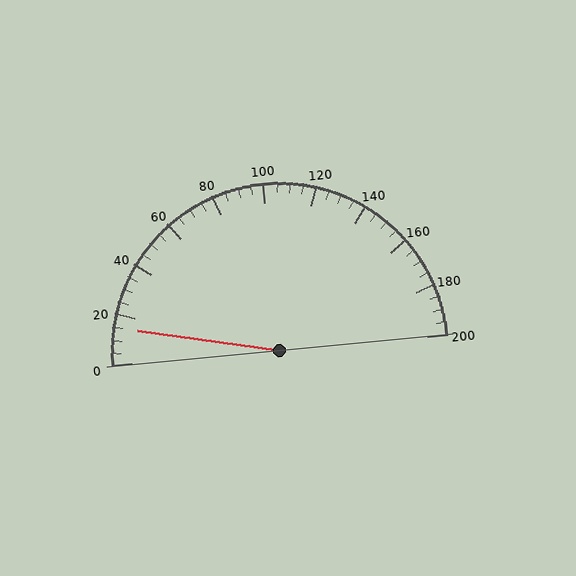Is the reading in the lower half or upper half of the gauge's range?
The reading is in the lower half of the range (0 to 200).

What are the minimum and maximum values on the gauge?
The gauge ranges from 0 to 200.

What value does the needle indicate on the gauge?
The needle indicates approximately 15.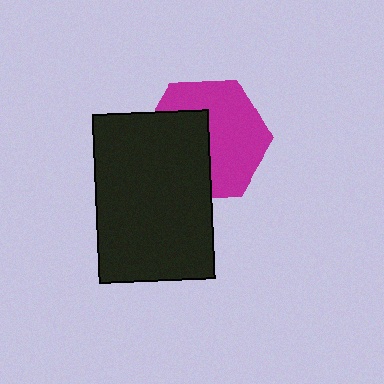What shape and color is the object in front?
The object in front is a black rectangle.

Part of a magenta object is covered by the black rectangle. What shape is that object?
It is a hexagon.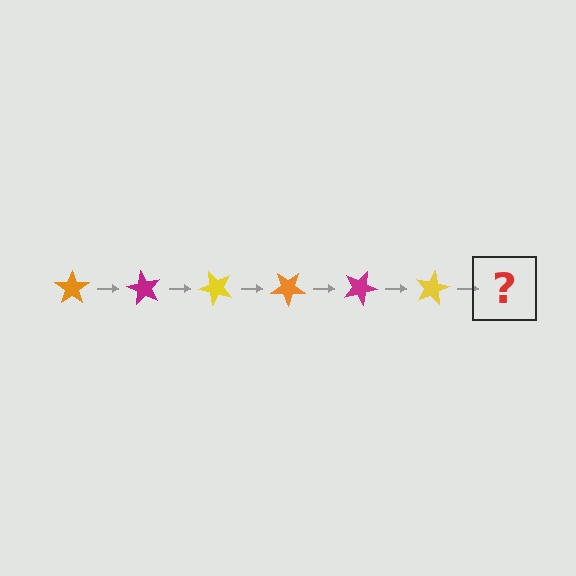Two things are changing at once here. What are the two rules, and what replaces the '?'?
The two rules are that it rotates 60 degrees each step and the color cycles through orange, magenta, and yellow. The '?' should be an orange star, rotated 360 degrees from the start.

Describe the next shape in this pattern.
It should be an orange star, rotated 360 degrees from the start.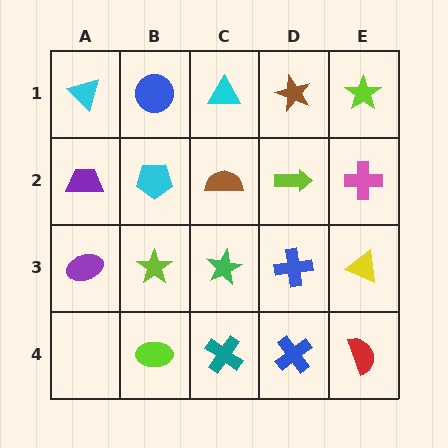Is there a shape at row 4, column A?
No, that cell is empty.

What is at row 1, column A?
A cyan triangle.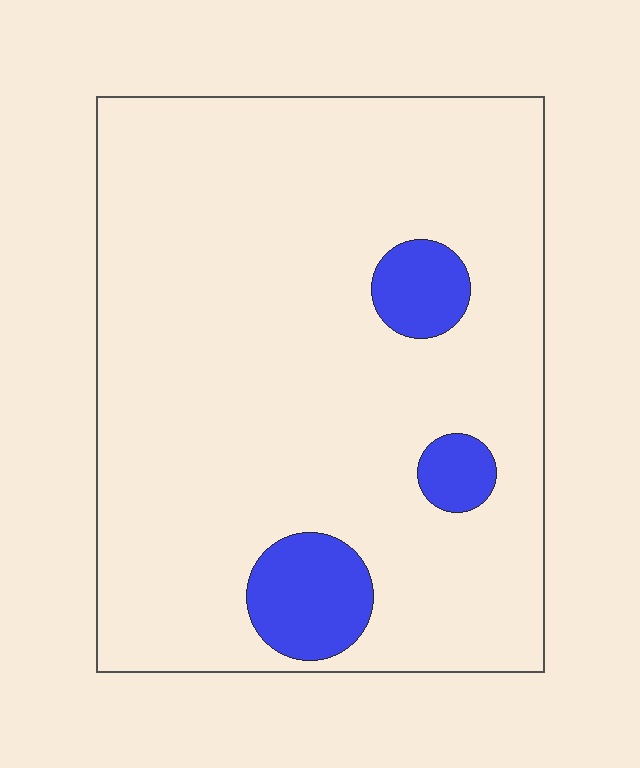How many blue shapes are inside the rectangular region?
3.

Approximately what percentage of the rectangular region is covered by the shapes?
Approximately 10%.